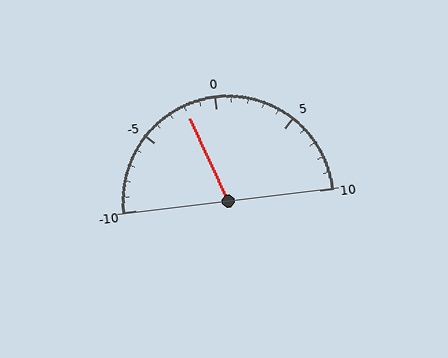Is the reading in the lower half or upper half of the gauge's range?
The reading is in the lower half of the range (-10 to 10).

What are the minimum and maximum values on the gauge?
The gauge ranges from -10 to 10.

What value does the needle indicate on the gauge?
The needle indicates approximately -2.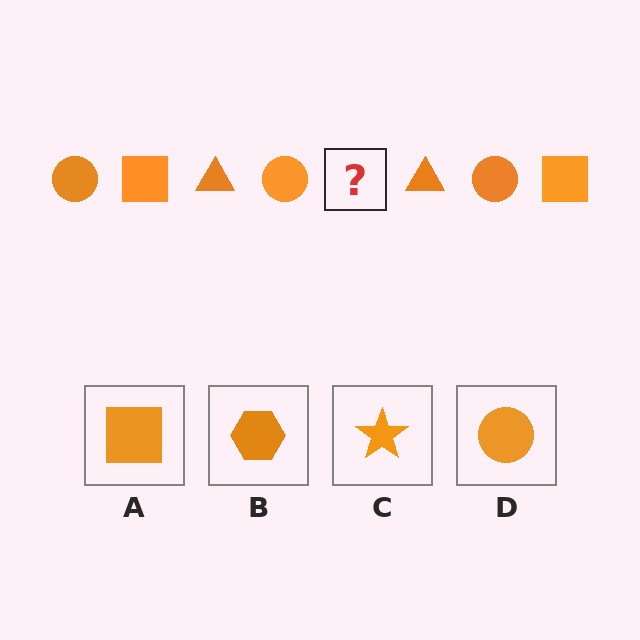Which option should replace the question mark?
Option A.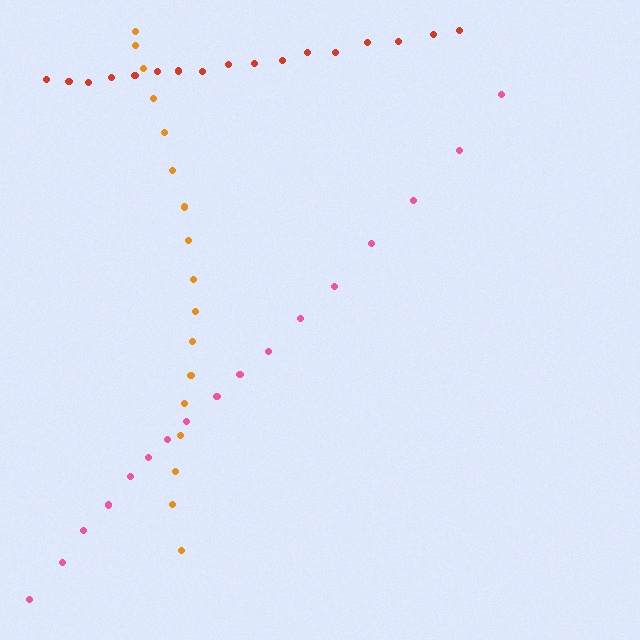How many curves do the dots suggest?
There are 3 distinct paths.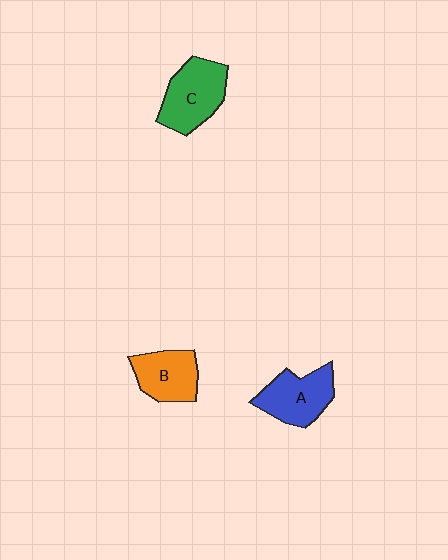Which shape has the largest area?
Shape C (green).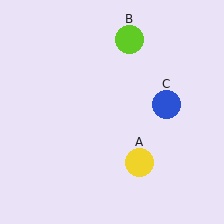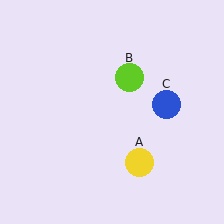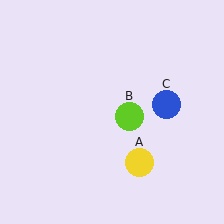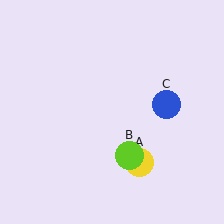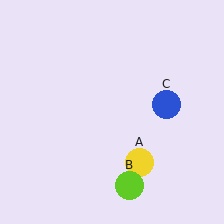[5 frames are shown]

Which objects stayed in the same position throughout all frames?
Yellow circle (object A) and blue circle (object C) remained stationary.